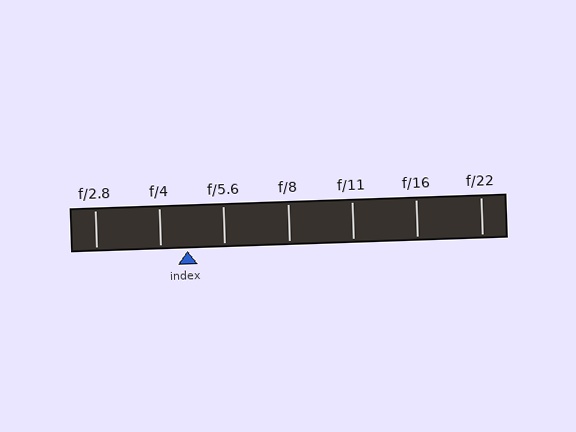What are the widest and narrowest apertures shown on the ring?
The widest aperture shown is f/2.8 and the narrowest is f/22.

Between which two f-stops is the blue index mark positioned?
The index mark is between f/4 and f/5.6.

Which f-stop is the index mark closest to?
The index mark is closest to f/4.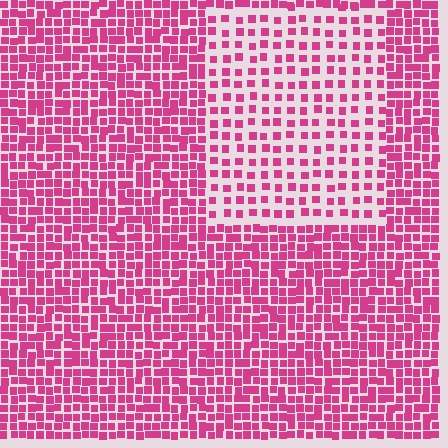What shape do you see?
I see a rectangle.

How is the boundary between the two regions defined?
The boundary is defined by a change in element density (approximately 2.1x ratio). All elements are the same color, size, and shape.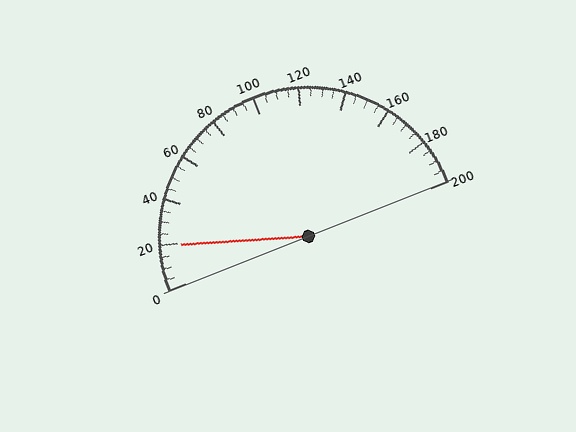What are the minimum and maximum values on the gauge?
The gauge ranges from 0 to 200.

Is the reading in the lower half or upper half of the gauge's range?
The reading is in the lower half of the range (0 to 200).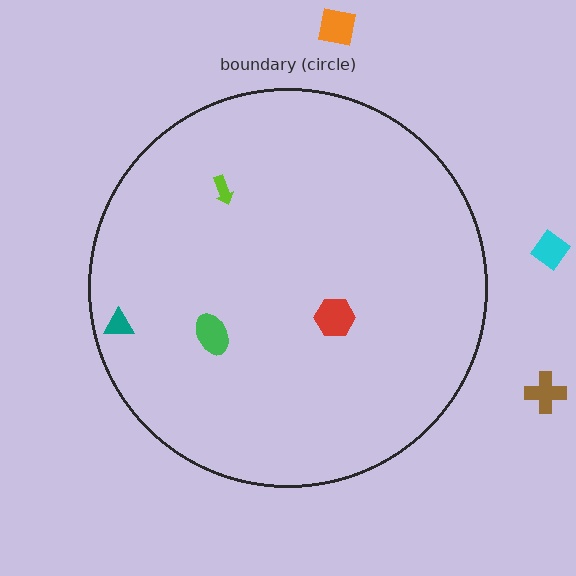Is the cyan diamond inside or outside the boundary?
Outside.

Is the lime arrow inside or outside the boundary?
Inside.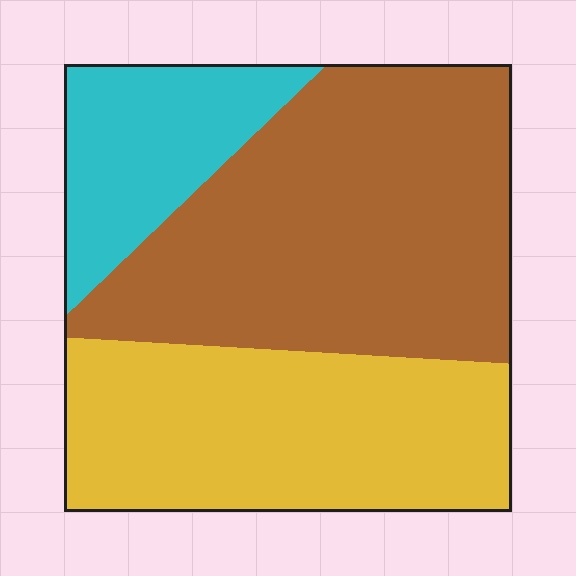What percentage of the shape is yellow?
Yellow covers 36% of the shape.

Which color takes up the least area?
Cyan, at roughly 15%.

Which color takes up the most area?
Brown, at roughly 45%.